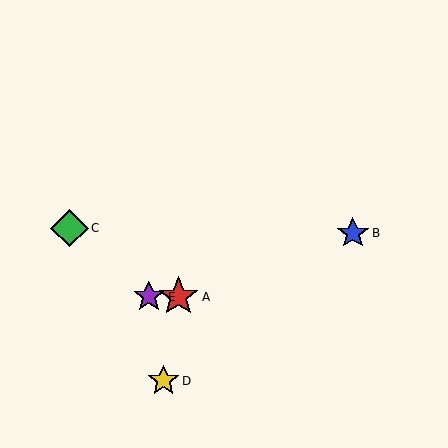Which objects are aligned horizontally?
Objects A, E are aligned horizontally.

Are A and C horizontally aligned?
No, A is at y≈297 and C is at y≈228.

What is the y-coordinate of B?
Object B is at y≈233.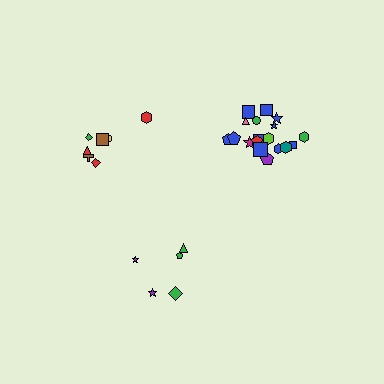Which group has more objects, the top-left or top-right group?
The top-right group.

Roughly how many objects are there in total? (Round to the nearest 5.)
Roughly 30 objects in total.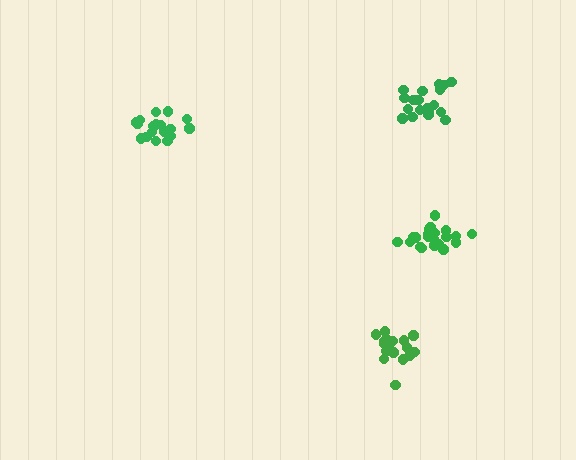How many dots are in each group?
Group 1: 20 dots, Group 2: 21 dots, Group 3: 19 dots, Group 4: 18 dots (78 total).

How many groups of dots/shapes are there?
There are 4 groups.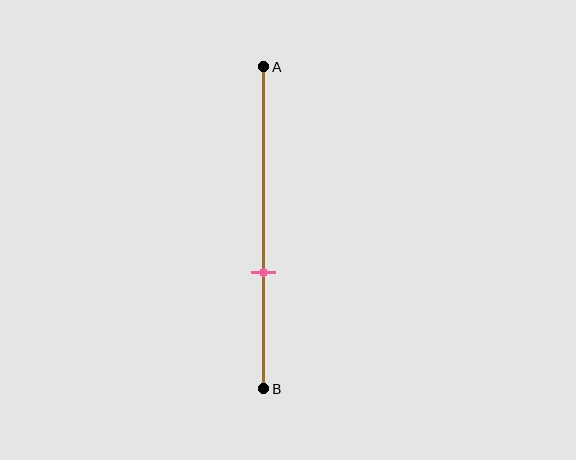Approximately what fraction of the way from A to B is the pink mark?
The pink mark is approximately 65% of the way from A to B.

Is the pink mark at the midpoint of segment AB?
No, the mark is at about 65% from A, not at the 50% midpoint.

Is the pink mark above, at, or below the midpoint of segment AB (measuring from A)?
The pink mark is below the midpoint of segment AB.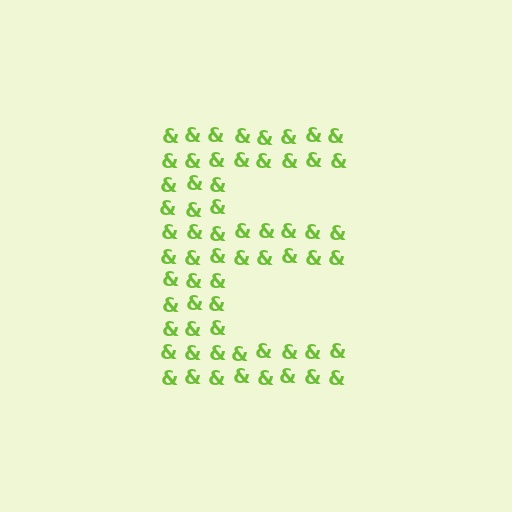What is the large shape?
The large shape is the letter E.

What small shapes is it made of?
It is made of small ampersands.